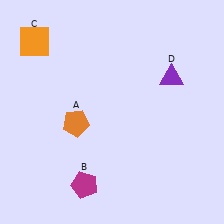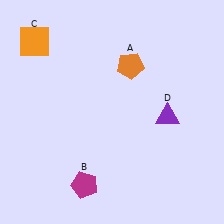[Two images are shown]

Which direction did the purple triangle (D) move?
The purple triangle (D) moved down.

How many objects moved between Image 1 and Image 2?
2 objects moved between the two images.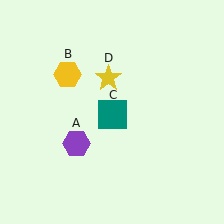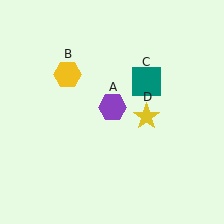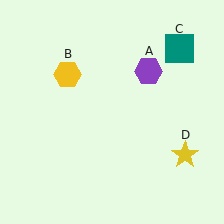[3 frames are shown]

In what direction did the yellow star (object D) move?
The yellow star (object D) moved down and to the right.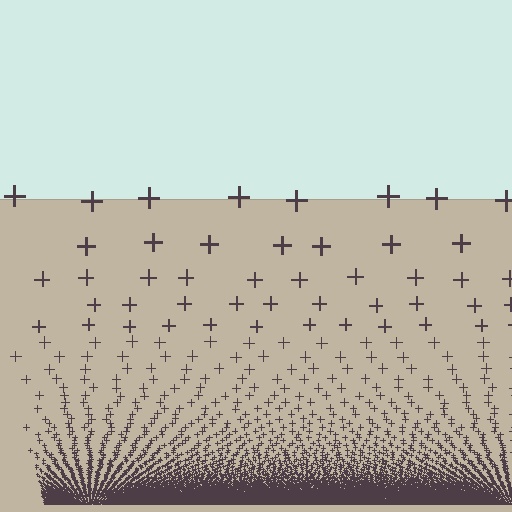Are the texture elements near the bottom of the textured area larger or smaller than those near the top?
Smaller. The gradient is inverted — elements near the bottom are smaller and denser.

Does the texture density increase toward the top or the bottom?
Density increases toward the bottom.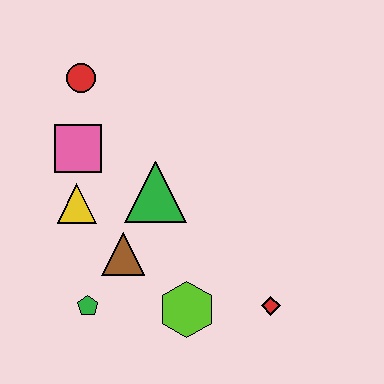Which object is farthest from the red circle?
The red diamond is farthest from the red circle.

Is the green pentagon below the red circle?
Yes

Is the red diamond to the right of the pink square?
Yes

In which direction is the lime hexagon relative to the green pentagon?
The lime hexagon is to the right of the green pentagon.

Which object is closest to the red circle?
The pink square is closest to the red circle.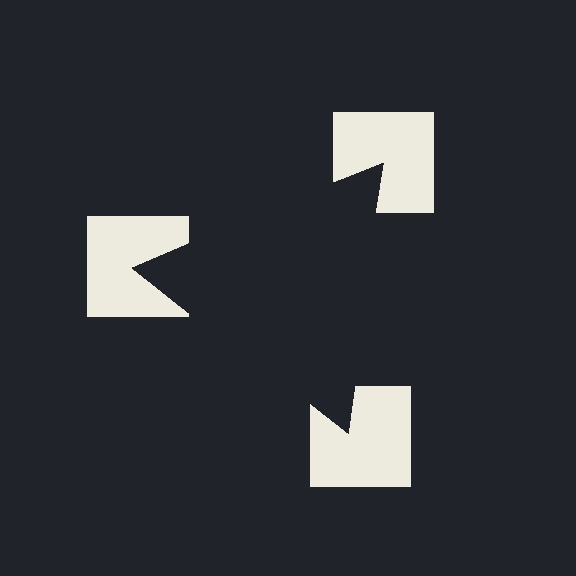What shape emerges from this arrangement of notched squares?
An illusory triangle — its edges are inferred from the aligned wedge cuts in the notched squares, not physically drawn.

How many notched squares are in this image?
There are 3 — one at each vertex of the illusory triangle.